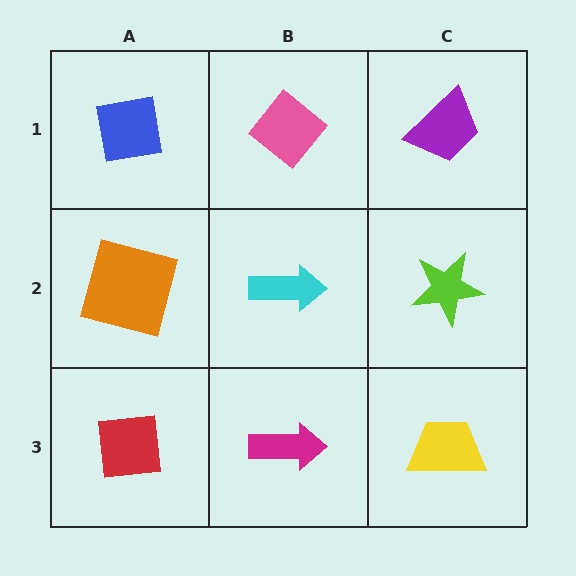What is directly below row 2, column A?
A red square.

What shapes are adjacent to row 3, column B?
A cyan arrow (row 2, column B), a red square (row 3, column A), a yellow trapezoid (row 3, column C).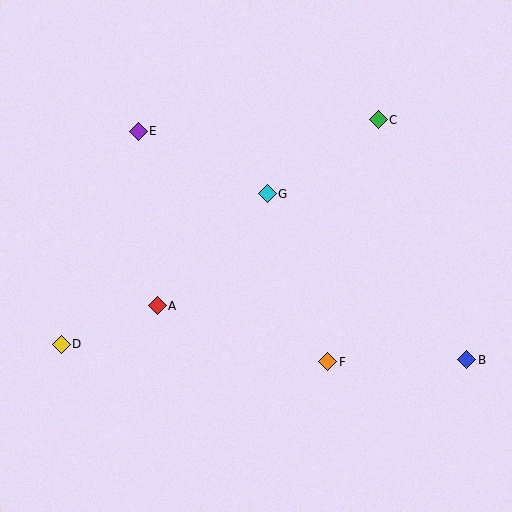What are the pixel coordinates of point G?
Point G is at (267, 194).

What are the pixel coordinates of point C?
Point C is at (378, 120).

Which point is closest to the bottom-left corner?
Point D is closest to the bottom-left corner.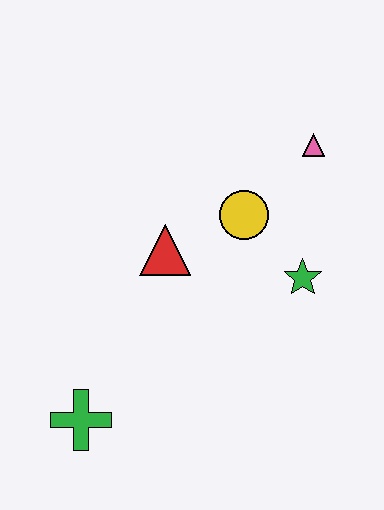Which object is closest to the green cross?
The red triangle is closest to the green cross.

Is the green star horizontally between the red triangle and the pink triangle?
Yes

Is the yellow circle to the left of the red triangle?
No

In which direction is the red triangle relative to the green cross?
The red triangle is above the green cross.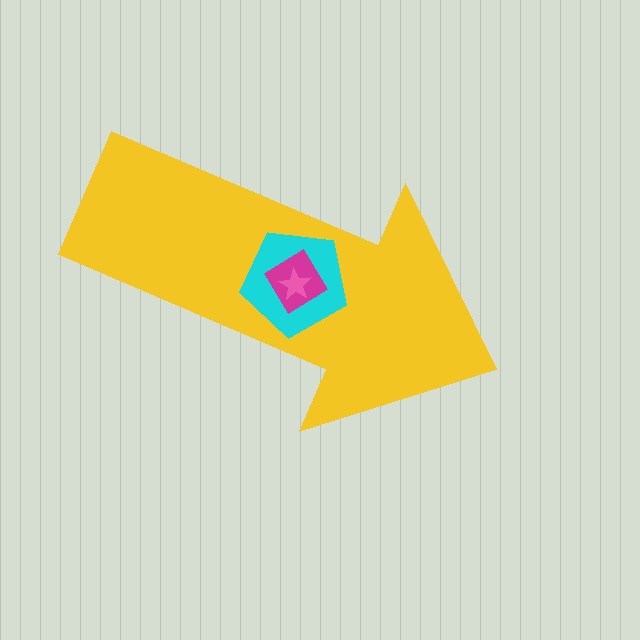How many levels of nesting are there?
4.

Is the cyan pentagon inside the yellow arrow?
Yes.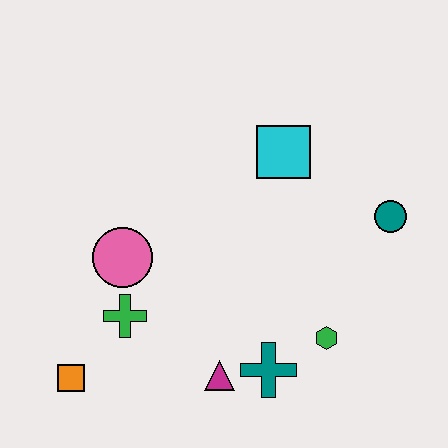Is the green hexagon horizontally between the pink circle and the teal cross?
No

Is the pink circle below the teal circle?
Yes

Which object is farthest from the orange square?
The teal circle is farthest from the orange square.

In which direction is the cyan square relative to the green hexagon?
The cyan square is above the green hexagon.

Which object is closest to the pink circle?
The green cross is closest to the pink circle.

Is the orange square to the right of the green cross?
No